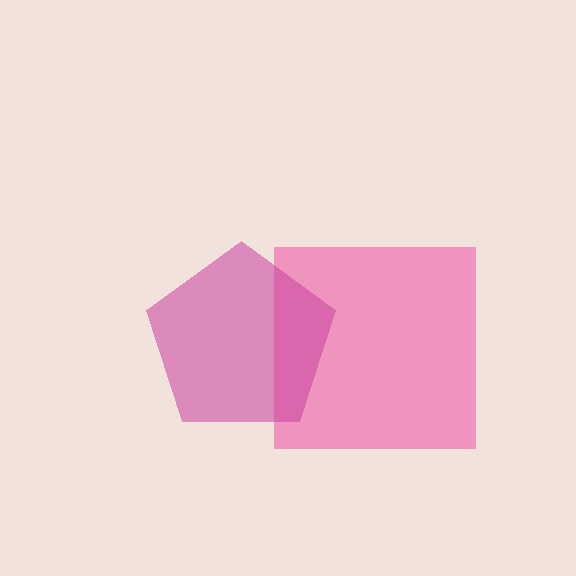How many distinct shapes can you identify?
There are 2 distinct shapes: a pink square, a magenta pentagon.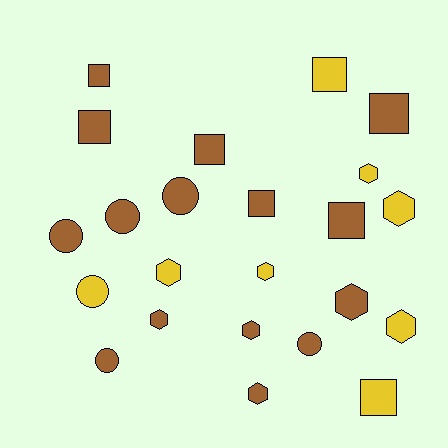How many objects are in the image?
There are 23 objects.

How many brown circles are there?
There are 5 brown circles.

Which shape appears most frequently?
Hexagon, with 9 objects.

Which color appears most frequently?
Brown, with 15 objects.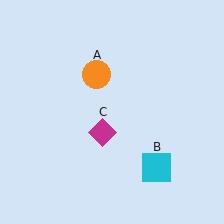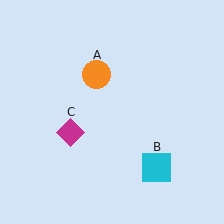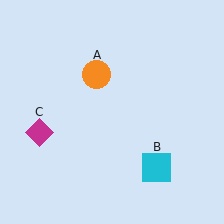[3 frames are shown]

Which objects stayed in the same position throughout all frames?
Orange circle (object A) and cyan square (object B) remained stationary.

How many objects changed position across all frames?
1 object changed position: magenta diamond (object C).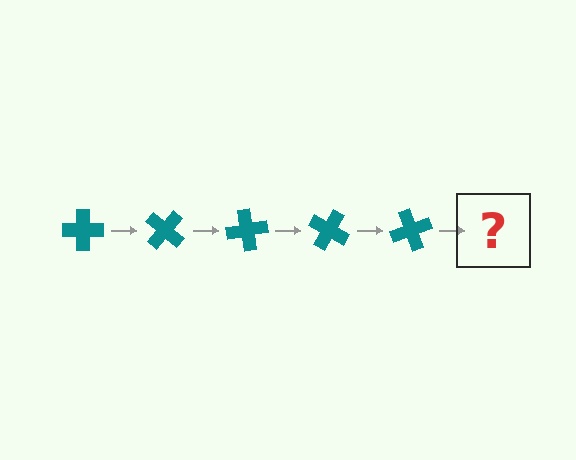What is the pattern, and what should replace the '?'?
The pattern is that the cross rotates 40 degrees each step. The '?' should be a teal cross rotated 200 degrees.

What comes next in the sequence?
The next element should be a teal cross rotated 200 degrees.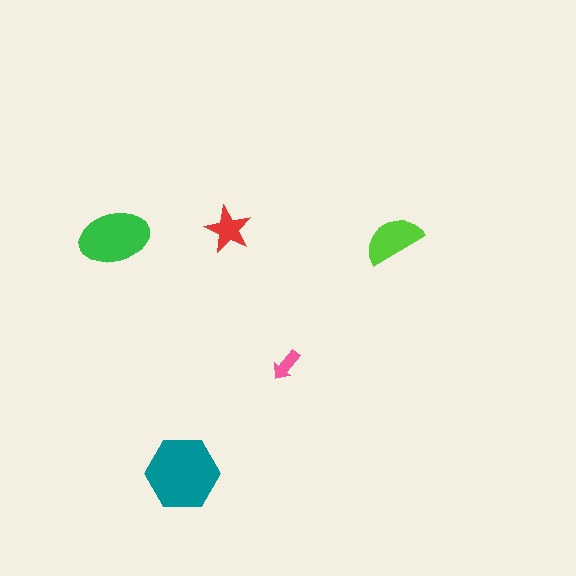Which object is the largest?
The teal hexagon.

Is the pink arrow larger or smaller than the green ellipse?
Smaller.